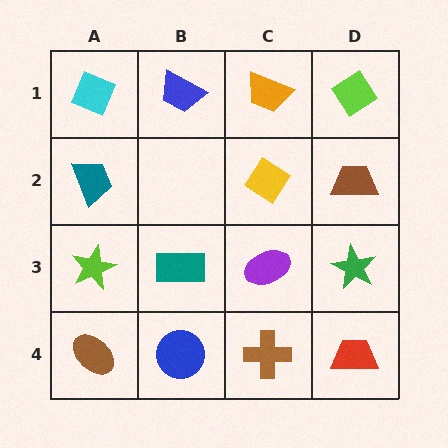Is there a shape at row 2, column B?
No, that cell is empty.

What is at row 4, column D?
A red trapezoid.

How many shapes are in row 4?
4 shapes.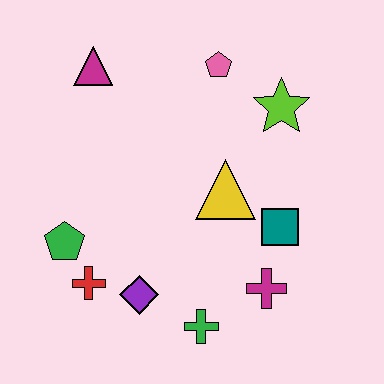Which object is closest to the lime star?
The pink pentagon is closest to the lime star.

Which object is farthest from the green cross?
The magenta triangle is farthest from the green cross.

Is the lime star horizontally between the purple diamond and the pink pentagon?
No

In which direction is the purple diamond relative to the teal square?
The purple diamond is to the left of the teal square.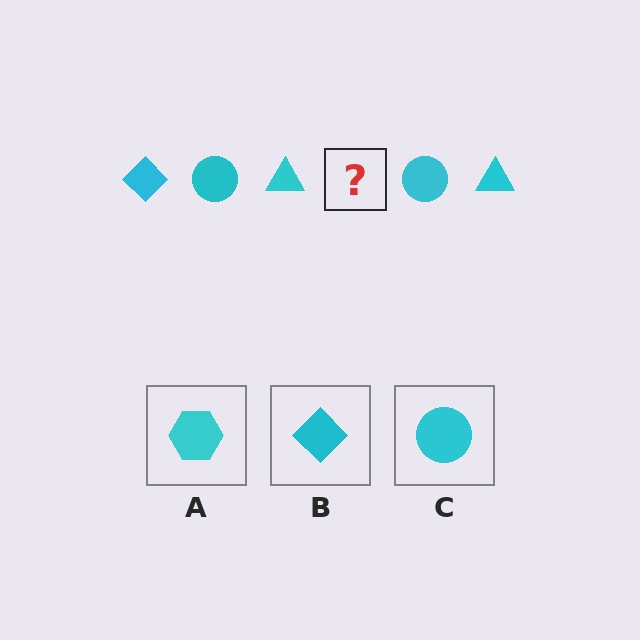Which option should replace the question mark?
Option B.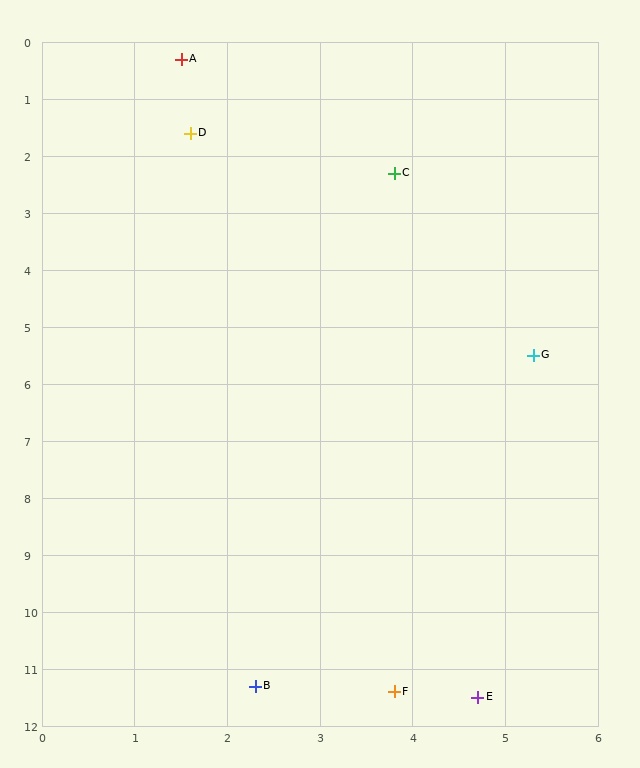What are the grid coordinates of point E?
Point E is at approximately (4.7, 11.5).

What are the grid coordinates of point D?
Point D is at approximately (1.6, 1.6).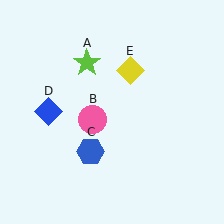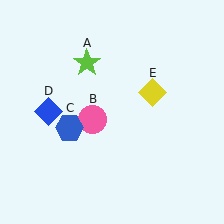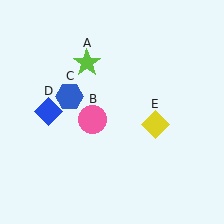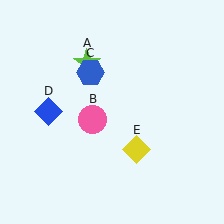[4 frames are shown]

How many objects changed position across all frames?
2 objects changed position: blue hexagon (object C), yellow diamond (object E).